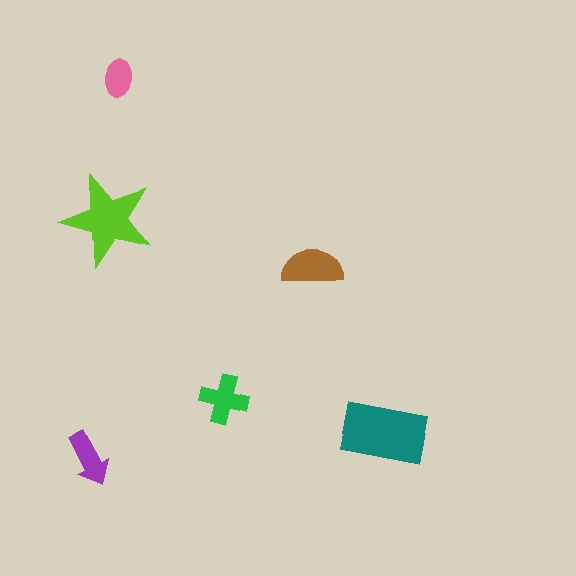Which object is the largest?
The teal rectangle.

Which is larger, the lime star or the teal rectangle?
The teal rectangle.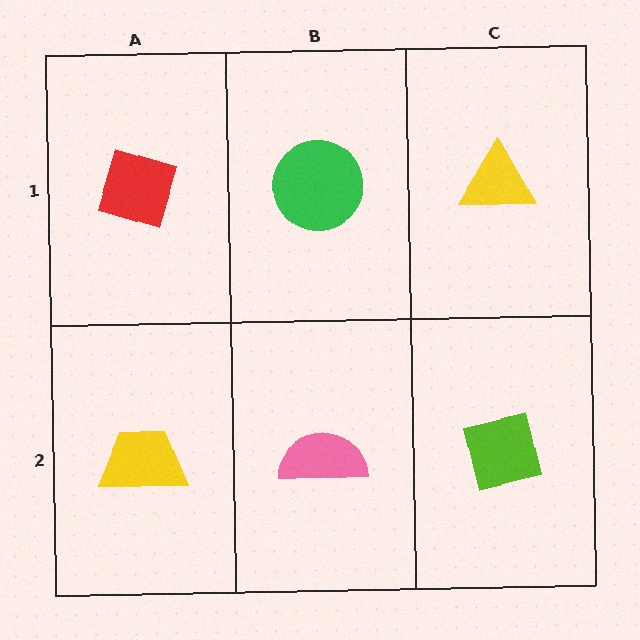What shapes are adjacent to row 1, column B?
A pink semicircle (row 2, column B), a red diamond (row 1, column A), a yellow triangle (row 1, column C).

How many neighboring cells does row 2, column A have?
2.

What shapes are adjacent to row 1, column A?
A yellow trapezoid (row 2, column A), a green circle (row 1, column B).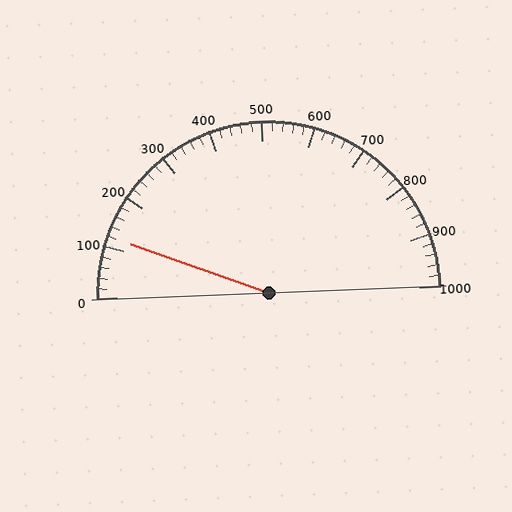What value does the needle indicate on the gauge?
The needle indicates approximately 120.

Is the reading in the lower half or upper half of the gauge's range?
The reading is in the lower half of the range (0 to 1000).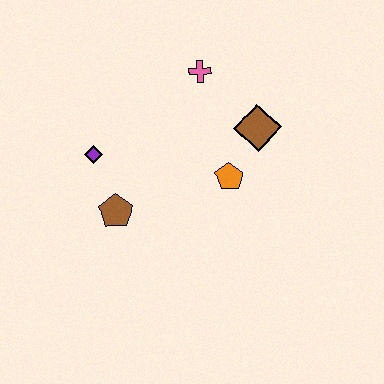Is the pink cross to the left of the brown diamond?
Yes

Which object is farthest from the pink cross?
The brown pentagon is farthest from the pink cross.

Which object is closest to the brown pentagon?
The purple diamond is closest to the brown pentagon.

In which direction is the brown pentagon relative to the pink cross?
The brown pentagon is below the pink cross.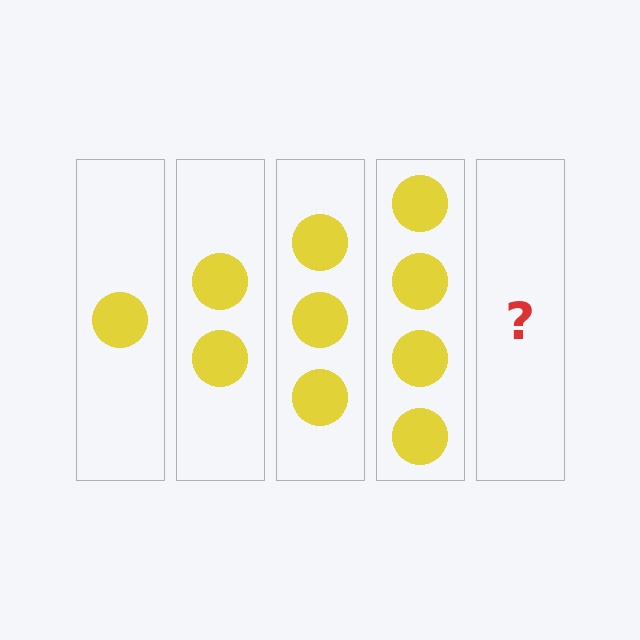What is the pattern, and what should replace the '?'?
The pattern is that each step adds one more circle. The '?' should be 5 circles.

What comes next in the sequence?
The next element should be 5 circles.